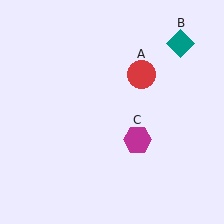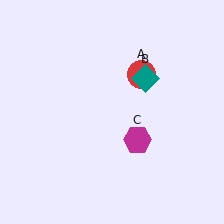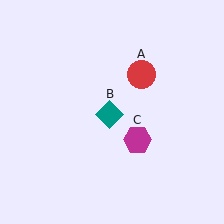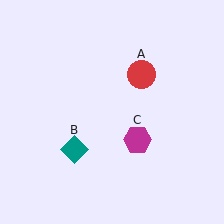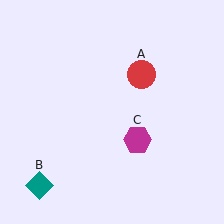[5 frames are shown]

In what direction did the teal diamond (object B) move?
The teal diamond (object B) moved down and to the left.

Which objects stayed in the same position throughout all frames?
Red circle (object A) and magenta hexagon (object C) remained stationary.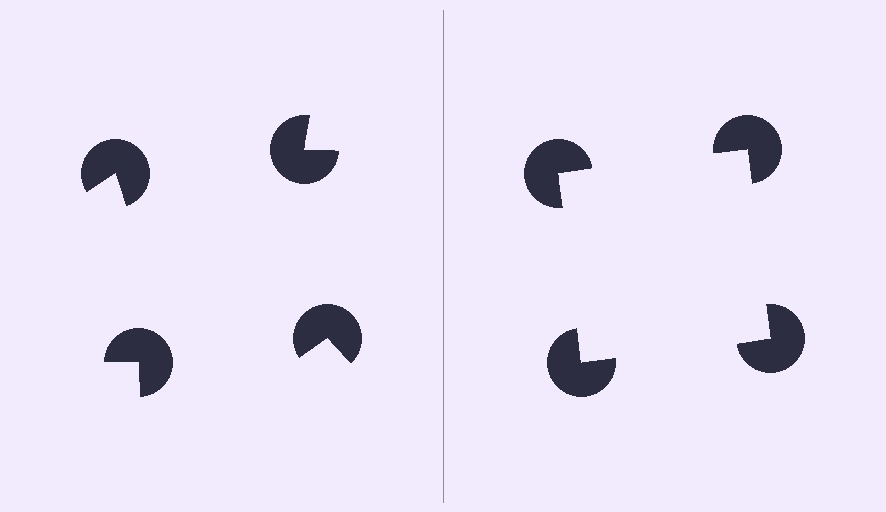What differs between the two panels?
The pac-man discs are positioned identically on both sides; only the wedge orientations differ. On the right they align to a square; on the left they are misaligned.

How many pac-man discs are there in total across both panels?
8 — 4 on each side.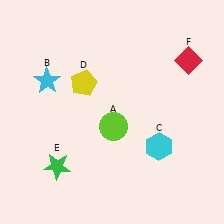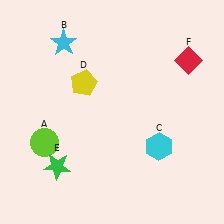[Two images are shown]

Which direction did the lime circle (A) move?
The lime circle (A) moved left.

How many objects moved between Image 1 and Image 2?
2 objects moved between the two images.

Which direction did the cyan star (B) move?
The cyan star (B) moved up.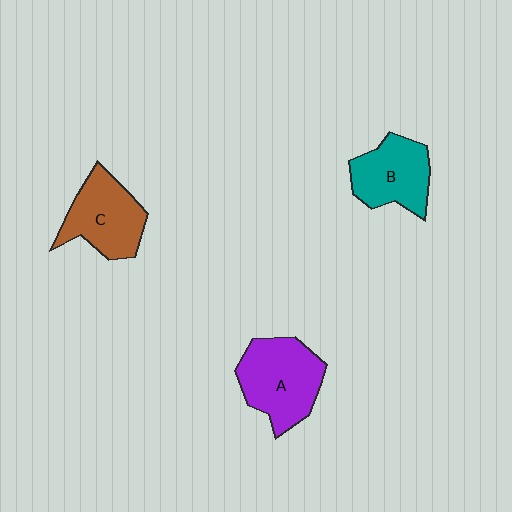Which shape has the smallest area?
Shape B (teal).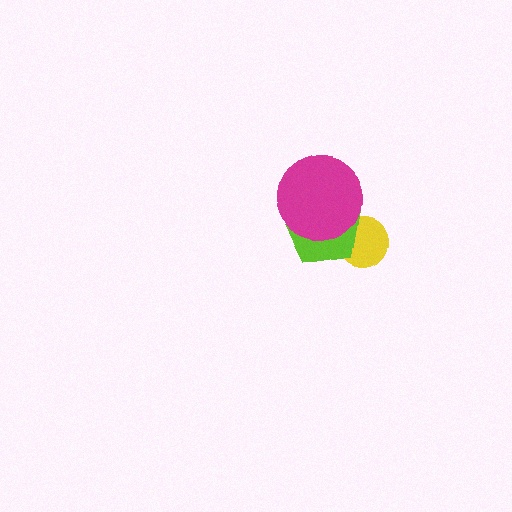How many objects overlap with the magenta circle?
1 object overlaps with the magenta circle.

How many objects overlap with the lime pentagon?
2 objects overlap with the lime pentagon.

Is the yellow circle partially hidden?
Yes, it is partially covered by another shape.